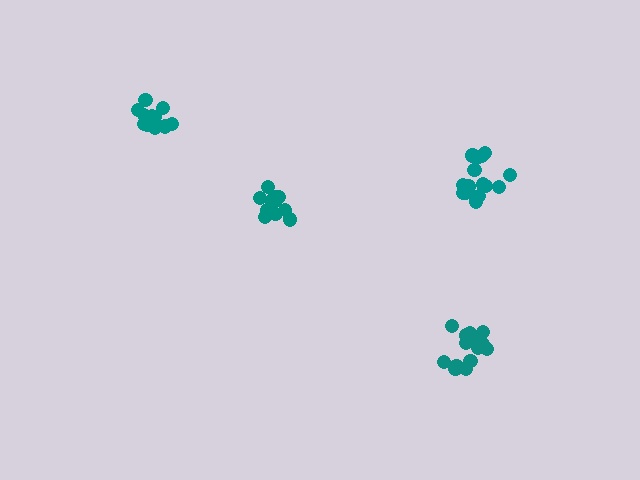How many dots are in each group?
Group 1: 11 dots, Group 2: 14 dots, Group 3: 15 dots, Group 4: 12 dots (52 total).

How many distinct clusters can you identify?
There are 4 distinct clusters.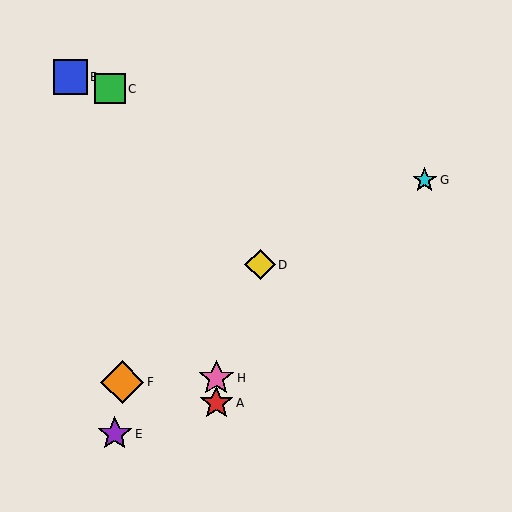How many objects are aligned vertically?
2 objects (A, H) are aligned vertically.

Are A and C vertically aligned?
No, A is at x≈216 and C is at x≈110.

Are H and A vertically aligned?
Yes, both are at x≈216.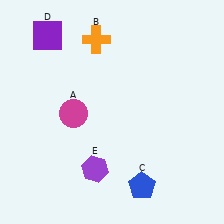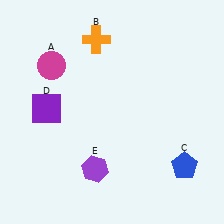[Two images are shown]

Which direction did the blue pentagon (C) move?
The blue pentagon (C) moved right.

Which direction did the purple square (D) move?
The purple square (D) moved down.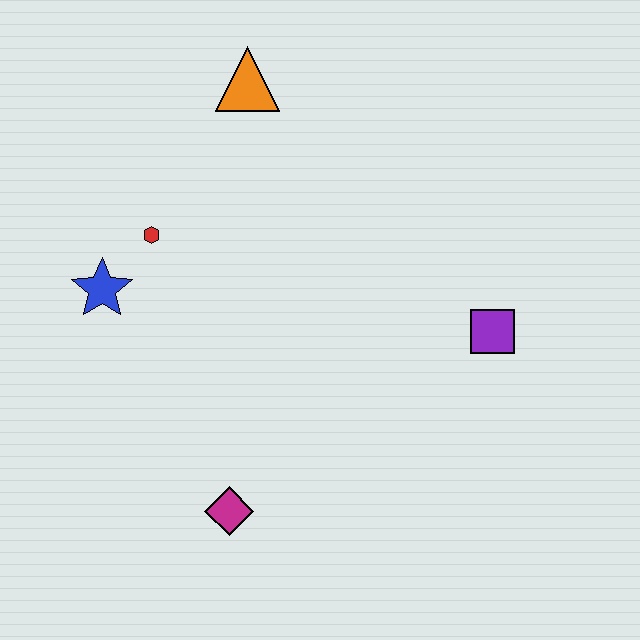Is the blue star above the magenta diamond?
Yes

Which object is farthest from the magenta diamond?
The orange triangle is farthest from the magenta diamond.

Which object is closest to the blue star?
The red hexagon is closest to the blue star.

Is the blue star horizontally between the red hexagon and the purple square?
No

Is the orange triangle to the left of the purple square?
Yes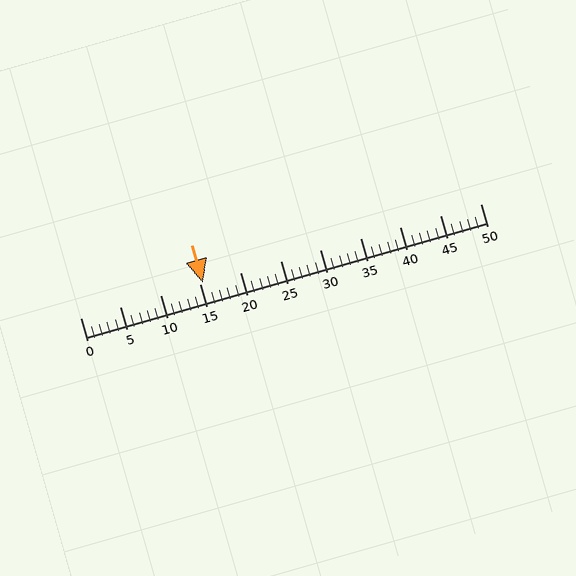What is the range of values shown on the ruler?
The ruler shows values from 0 to 50.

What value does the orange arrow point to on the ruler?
The orange arrow points to approximately 15.